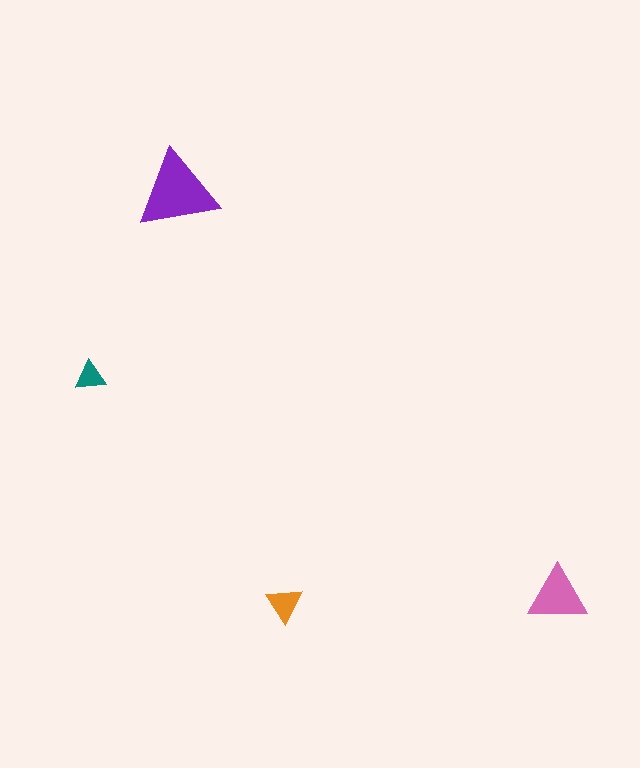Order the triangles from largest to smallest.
the purple one, the pink one, the orange one, the teal one.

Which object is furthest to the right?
The pink triangle is rightmost.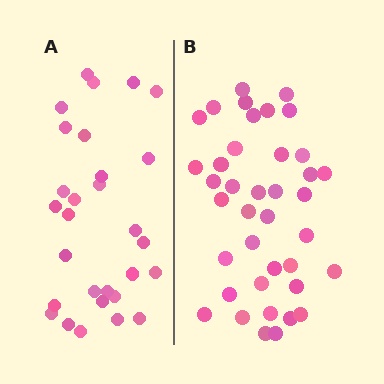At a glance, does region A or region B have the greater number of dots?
Region B (the right region) has more dots.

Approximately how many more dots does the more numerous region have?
Region B has roughly 10 or so more dots than region A.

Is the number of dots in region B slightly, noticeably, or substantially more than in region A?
Region B has noticeably more, but not dramatically so. The ratio is roughly 1.3 to 1.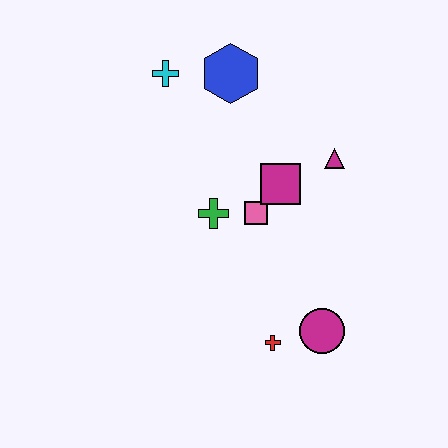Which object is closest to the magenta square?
The pink square is closest to the magenta square.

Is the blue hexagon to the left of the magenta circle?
Yes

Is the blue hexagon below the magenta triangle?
No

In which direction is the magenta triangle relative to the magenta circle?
The magenta triangle is above the magenta circle.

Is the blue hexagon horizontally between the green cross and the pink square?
Yes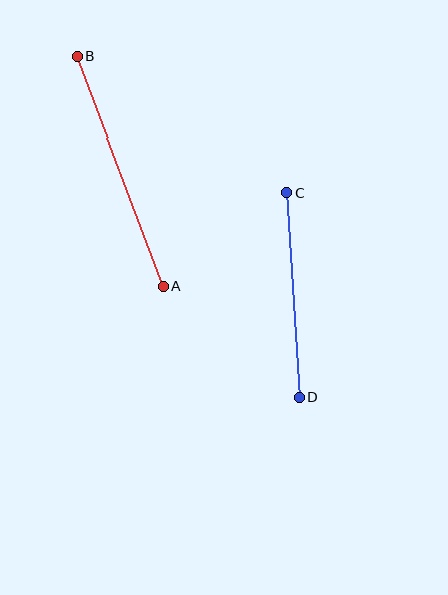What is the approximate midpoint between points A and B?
The midpoint is at approximately (120, 171) pixels.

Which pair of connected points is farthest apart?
Points A and B are farthest apart.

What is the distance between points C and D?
The distance is approximately 205 pixels.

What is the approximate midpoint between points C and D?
The midpoint is at approximately (293, 295) pixels.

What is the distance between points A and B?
The distance is approximately 246 pixels.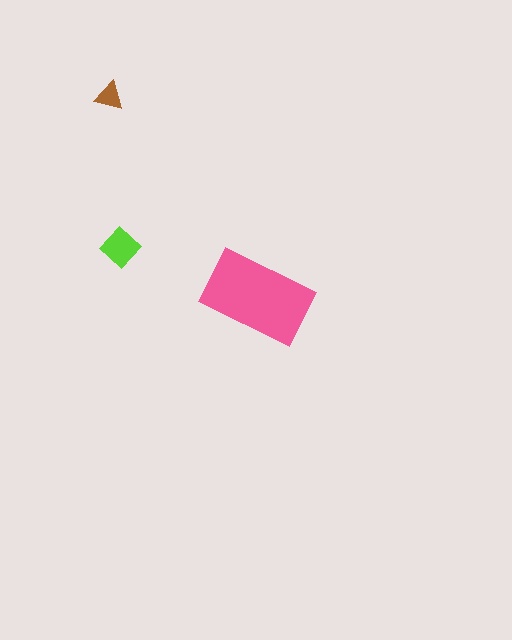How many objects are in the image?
There are 3 objects in the image.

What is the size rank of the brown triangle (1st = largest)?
3rd.